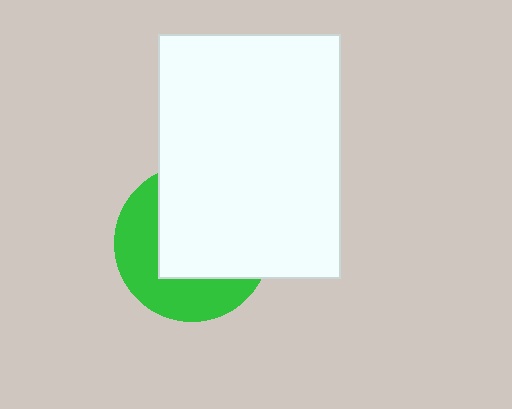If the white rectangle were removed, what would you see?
You would see the complete green circle.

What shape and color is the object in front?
The object in front is a white rectangle.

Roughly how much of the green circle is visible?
A small part of it is visible (roughly 41%).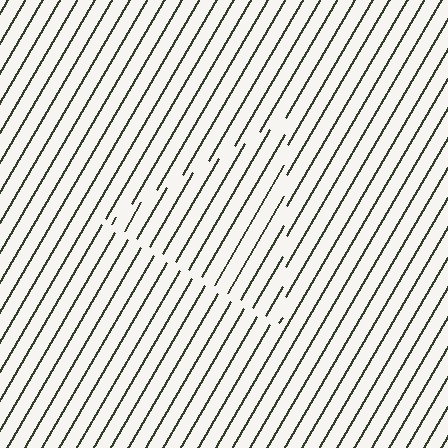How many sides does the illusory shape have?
3 sides — the line-ends trace a triangle.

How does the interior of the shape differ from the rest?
The interior of the shape contains the same grating, shifted by half a period — the contour is defined by the phase discontinuity where line-ends from the inner and outer gratings abut.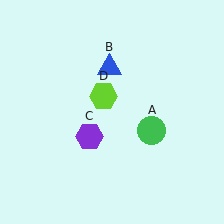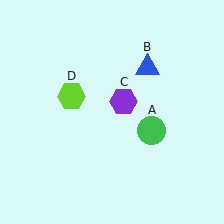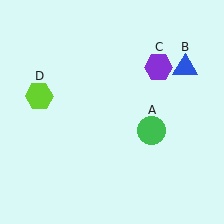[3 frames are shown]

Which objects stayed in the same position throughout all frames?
Green circle (object A) remained stationary.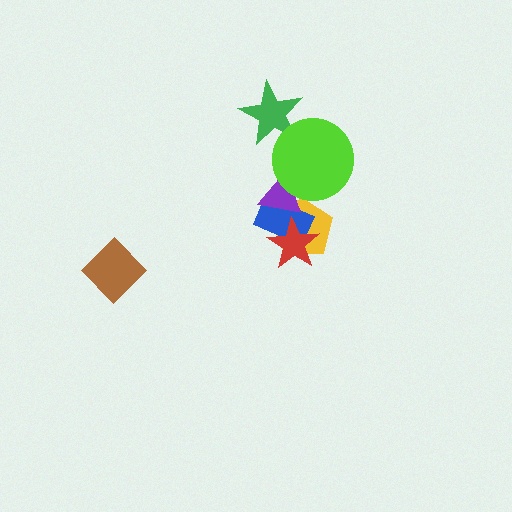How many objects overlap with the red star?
2 objects overlap with the red star.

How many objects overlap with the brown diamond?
0 objects overlap with the brown diamond.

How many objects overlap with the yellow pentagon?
3 objects overlap with the yellow pentagon.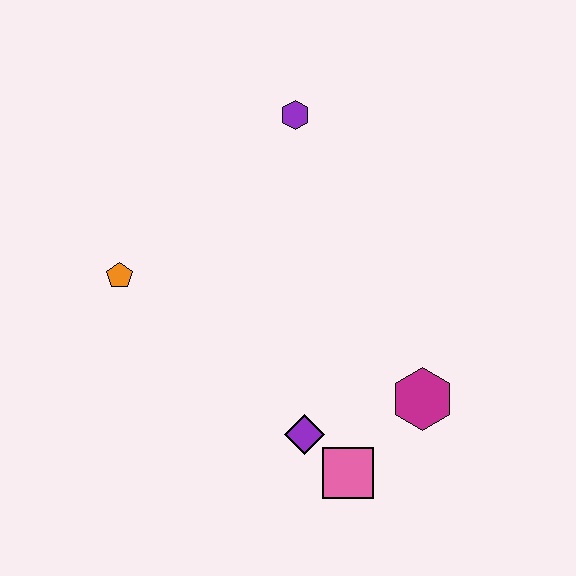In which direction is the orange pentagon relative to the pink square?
The orange pentagon is to the left of the pink square.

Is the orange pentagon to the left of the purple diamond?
Yes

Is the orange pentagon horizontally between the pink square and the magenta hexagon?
No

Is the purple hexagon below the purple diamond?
No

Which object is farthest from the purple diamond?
The purple hexagon is farthest from the purple diamond.